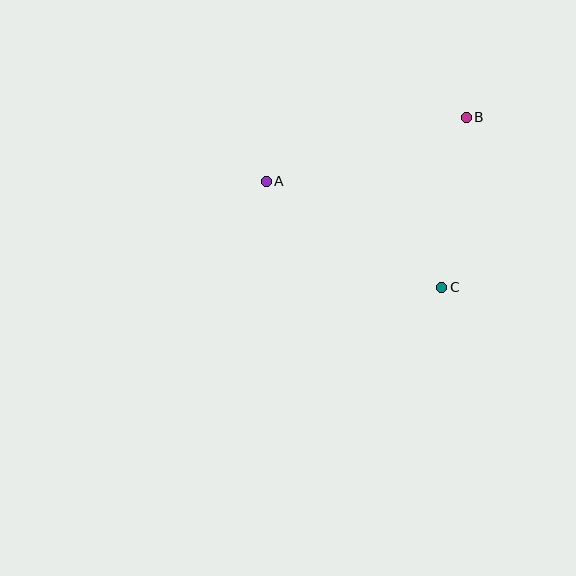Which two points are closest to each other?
Points B and C are closest to each other.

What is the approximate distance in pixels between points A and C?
The distance between A and C is approximately 205 pixels.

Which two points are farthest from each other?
Points A and B are farthest from each other.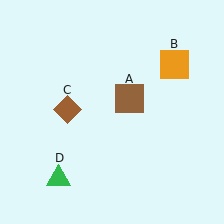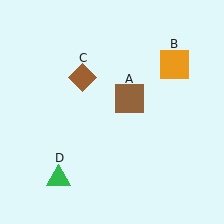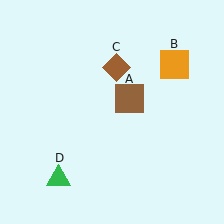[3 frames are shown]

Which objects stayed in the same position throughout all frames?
Brown square (object A) and orange square (object B) and green triangle (object D) remained stationary.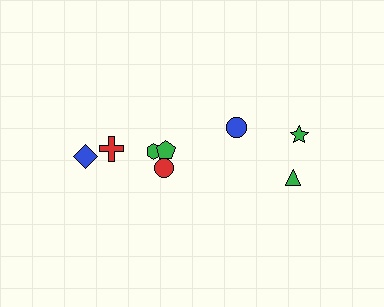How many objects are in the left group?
There are 5 objects.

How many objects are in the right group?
There are 3 objects.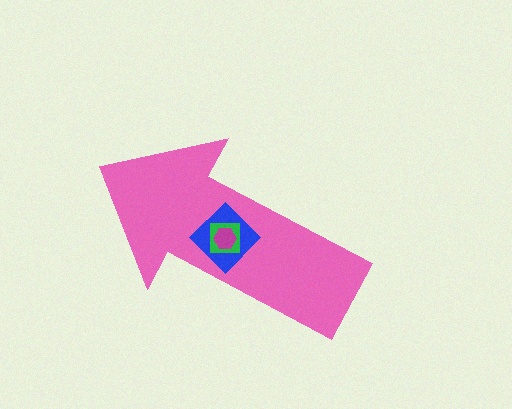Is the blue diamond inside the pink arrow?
Yes.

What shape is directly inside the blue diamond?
The green square.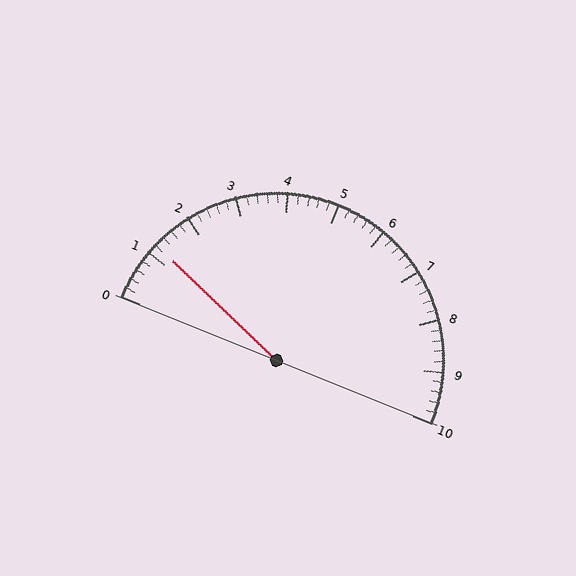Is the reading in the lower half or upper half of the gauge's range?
The reading is in the lower half of the range (0 to 10).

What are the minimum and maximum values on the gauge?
The gauge ranges from 0 to 10.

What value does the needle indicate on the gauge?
The needle indicates approximately 1.2.